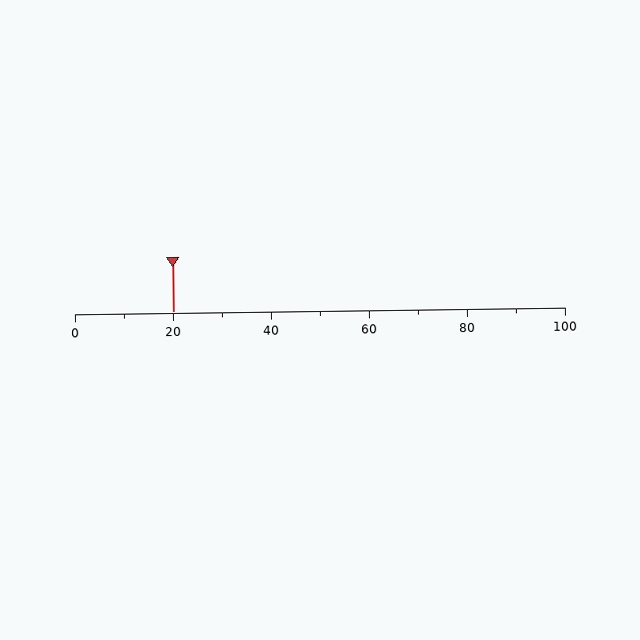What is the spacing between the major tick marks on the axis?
The major ticks are spaced 20 apart.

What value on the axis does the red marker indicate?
The marker indicates approximately 20.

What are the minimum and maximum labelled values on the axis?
The axis runs from 0 to 100.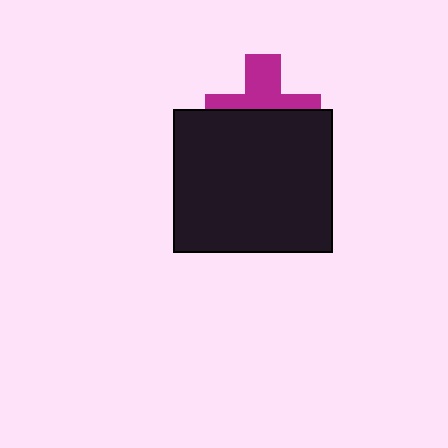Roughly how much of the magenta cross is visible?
About half of it is visible (roughly 47%).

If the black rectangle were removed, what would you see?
You would see the complete magenta cross.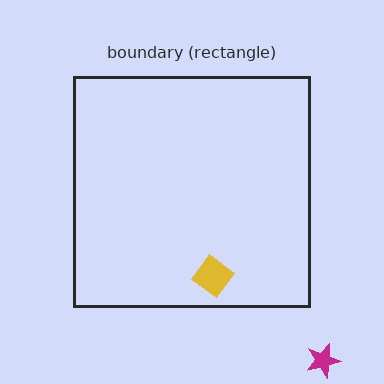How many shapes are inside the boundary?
1 inside, 1 outside.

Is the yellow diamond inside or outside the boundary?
Inside.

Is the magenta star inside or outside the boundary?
Outside.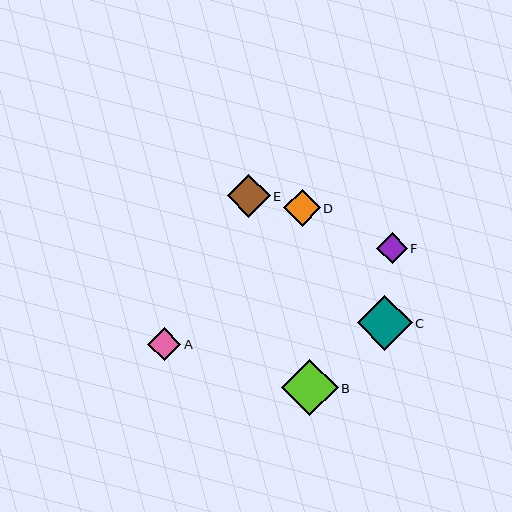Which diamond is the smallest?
Diamond F is the smallest with a size of approximately 31 pixels.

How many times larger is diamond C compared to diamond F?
Diamond C is approximately 1.8 times the size of diamond F.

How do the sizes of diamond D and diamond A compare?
Diamond D and diamond A are approximately the same size.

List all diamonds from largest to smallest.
From largest to smallest: B, C, E, D, A, F.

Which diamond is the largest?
Diamond B is the largest with a size of approximately 56 pixels.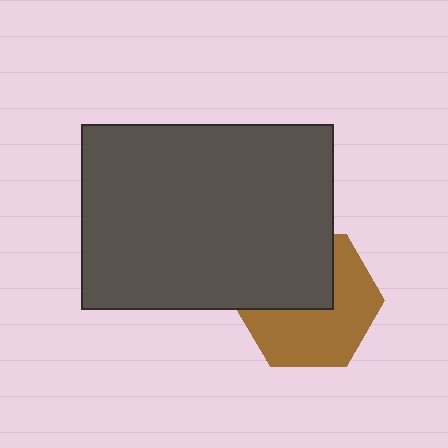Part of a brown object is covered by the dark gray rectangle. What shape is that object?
It is a hexagon.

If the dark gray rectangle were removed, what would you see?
You would see the complete brown hexagon.